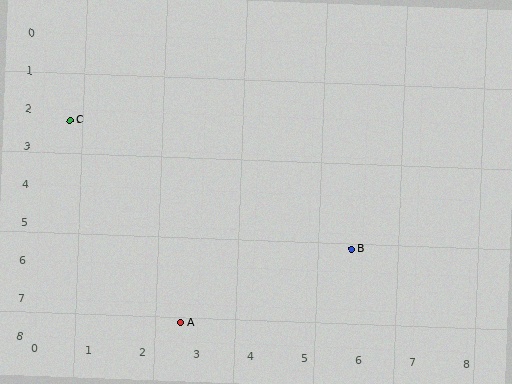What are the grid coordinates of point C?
Point C is at approximately (0.5, 2.3).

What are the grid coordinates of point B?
Point B is at approximately (5.8, 5.4).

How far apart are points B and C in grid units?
Points B and C are about 6.1 grid units apart.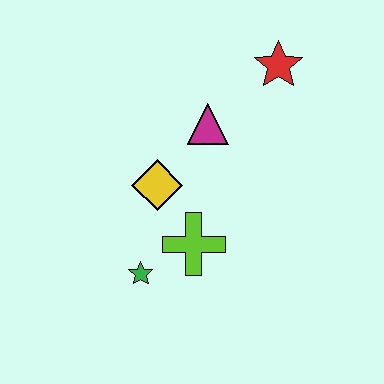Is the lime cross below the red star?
Yes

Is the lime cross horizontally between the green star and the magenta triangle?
Yes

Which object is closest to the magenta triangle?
The yellow diamond is closest to the magenta triangle.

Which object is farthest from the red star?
The green star is farthest from the red star.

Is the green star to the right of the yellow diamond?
No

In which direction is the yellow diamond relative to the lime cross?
The yellow diamond is above the lime cross.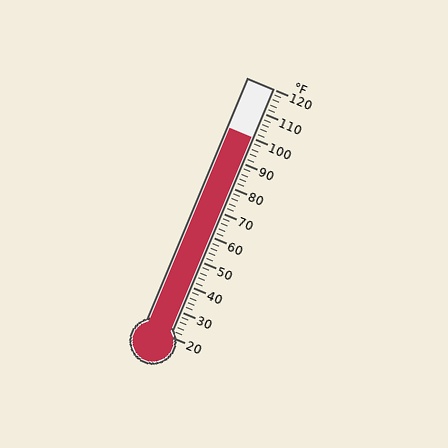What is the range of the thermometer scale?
The thermometer scale ranges from 20°F to 120°F.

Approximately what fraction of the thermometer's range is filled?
The thermometer is filled to approximately 80% of its range.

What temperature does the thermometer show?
The thermometer shows approximately 100°F.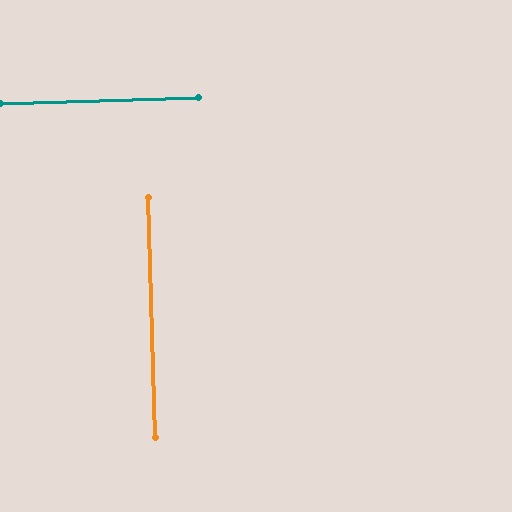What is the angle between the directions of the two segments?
Approximately 90 degrees.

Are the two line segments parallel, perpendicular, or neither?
Perpendicular — they meet at approximately 90°.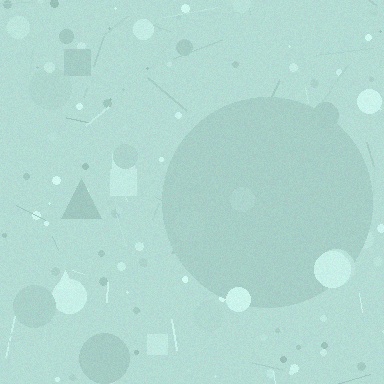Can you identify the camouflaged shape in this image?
The camouflaged shape is a circle.